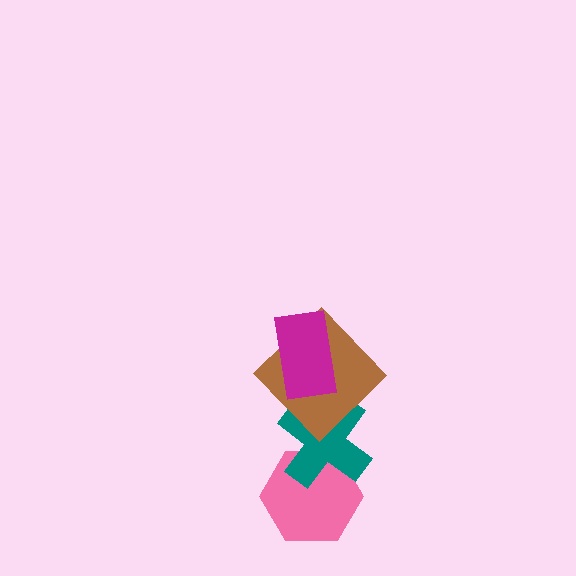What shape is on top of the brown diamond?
The magenta rectangle is on top of the brown diamond.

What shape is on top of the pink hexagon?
The teal cross is on top of the pink hexagon.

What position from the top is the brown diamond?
The brown diamond is 2nd from the top.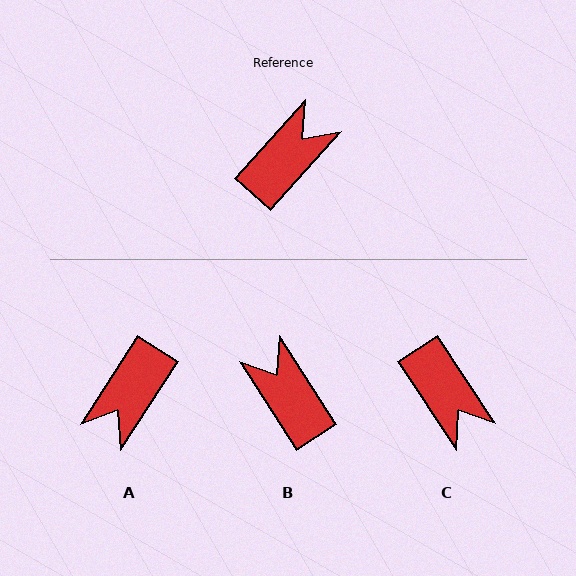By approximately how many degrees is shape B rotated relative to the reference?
Approximately 75 degrees counter-clockwise.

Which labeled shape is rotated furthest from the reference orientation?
A, about 171 degrees away.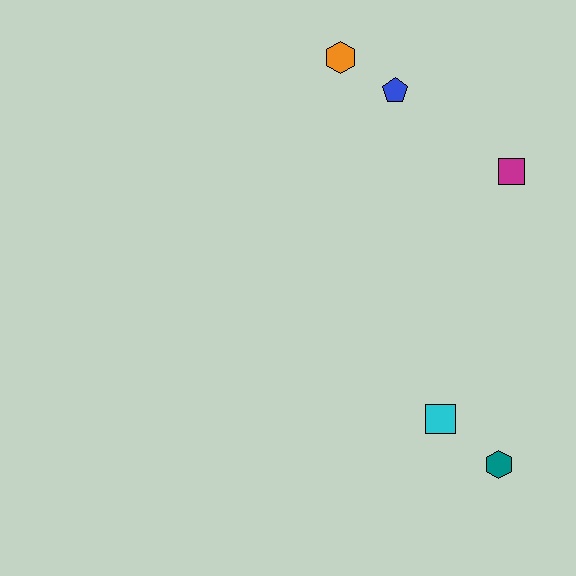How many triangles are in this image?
There are no triangles.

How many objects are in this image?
There are 5 objects.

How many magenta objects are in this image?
There is 1 magenta object.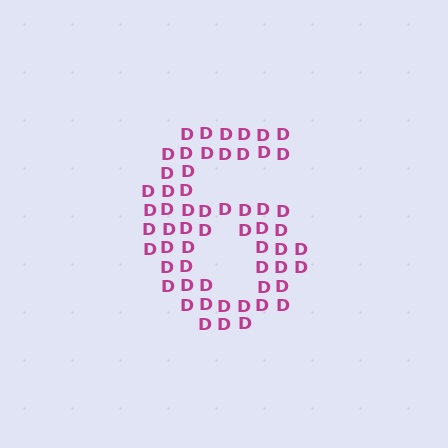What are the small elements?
The small elements are letter D's.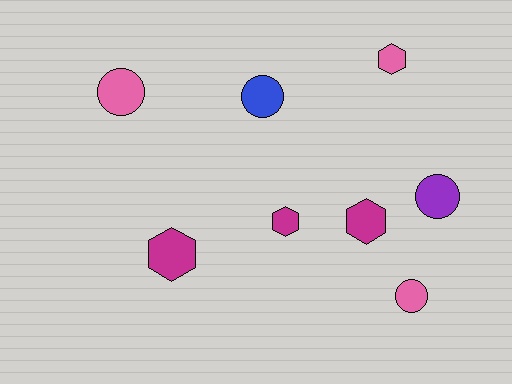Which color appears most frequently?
Pink, with 3 objects.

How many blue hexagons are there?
There are no blue hexagons.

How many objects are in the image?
There are 8 objects.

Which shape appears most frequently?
Hexagon, with 4 objects.